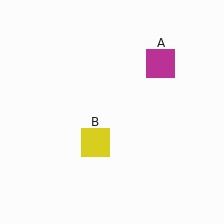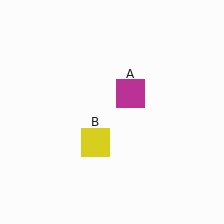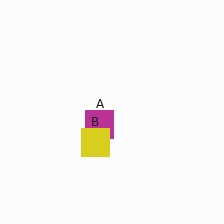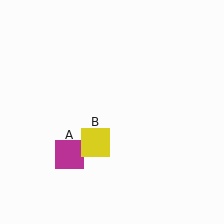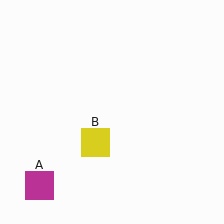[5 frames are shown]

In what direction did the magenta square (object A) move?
The magenta square (object A) moved down and to the left.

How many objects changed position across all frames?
1 object changed position: magenta square (object A).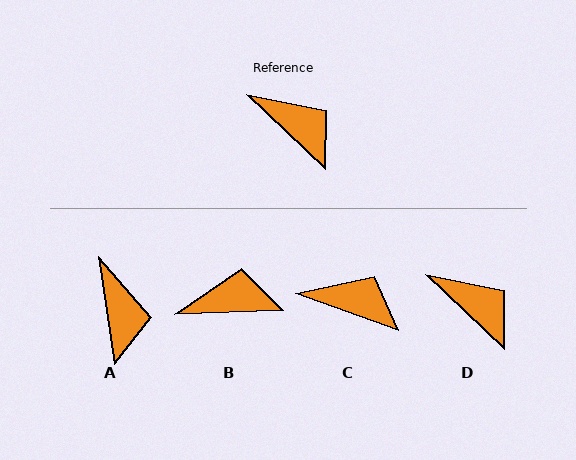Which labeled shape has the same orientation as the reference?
D.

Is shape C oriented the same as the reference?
No, it is off by about 24 degrees.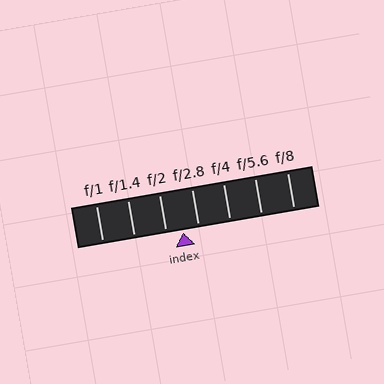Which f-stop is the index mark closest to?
The index mark is closest to f/2.8.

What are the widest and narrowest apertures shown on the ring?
The widest aperture shown is f/1 and the narrowest is f/8.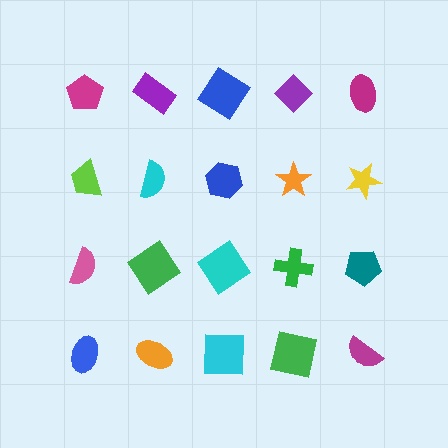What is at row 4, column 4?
A green square.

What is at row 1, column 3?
A blue diamond.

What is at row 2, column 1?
A lime trapezoid.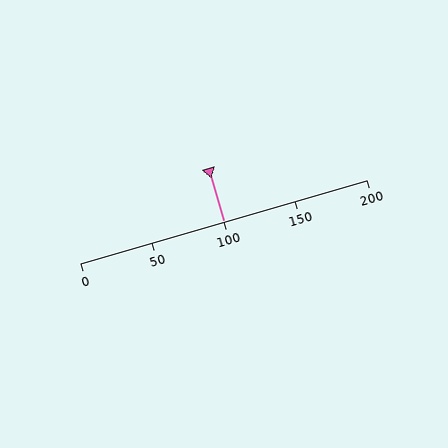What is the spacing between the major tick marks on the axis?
The major ticks are spaced 50 apart.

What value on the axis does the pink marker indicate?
The marker indicates approximately 100.